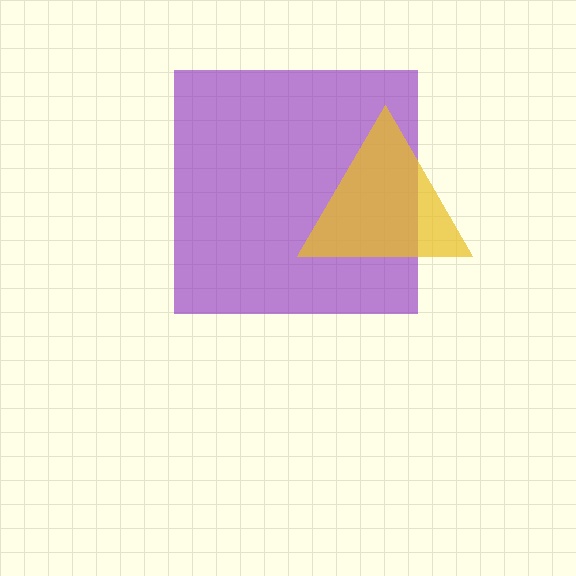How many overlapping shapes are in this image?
There are 2 overlapping shapes in the image.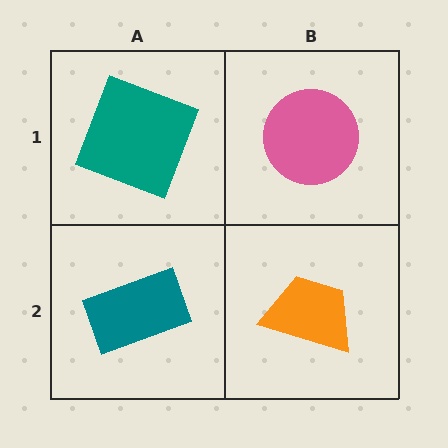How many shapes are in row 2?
2 shapes.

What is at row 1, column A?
A teal square.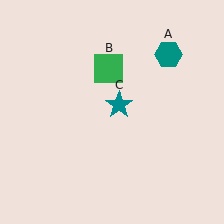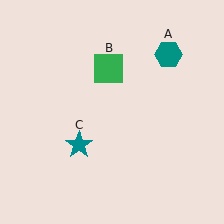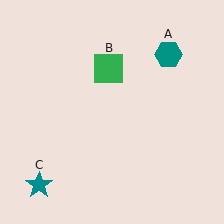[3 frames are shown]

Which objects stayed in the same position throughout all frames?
Teal hexagon (object A) and green square (object B) remained stationary.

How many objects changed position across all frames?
1 object changed position: teal star (object C).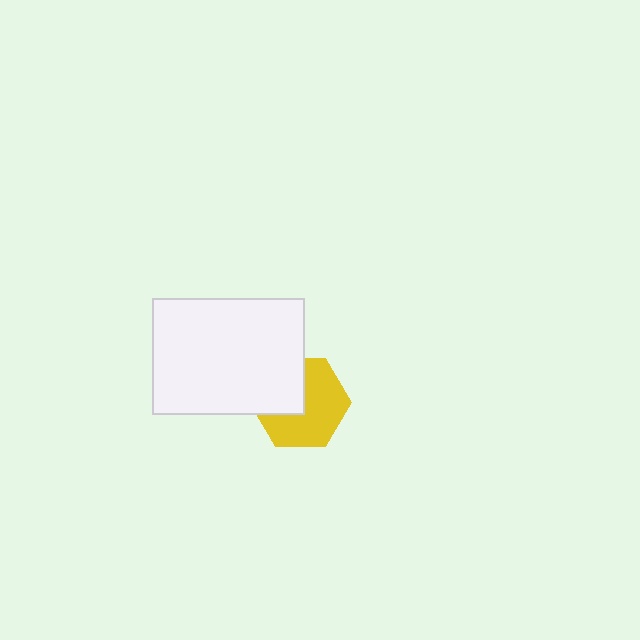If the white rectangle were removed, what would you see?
You would see the complete yellow hexagon.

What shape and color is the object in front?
The object in front is a white rectangle.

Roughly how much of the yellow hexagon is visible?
About half of it is visible (roughly 62%).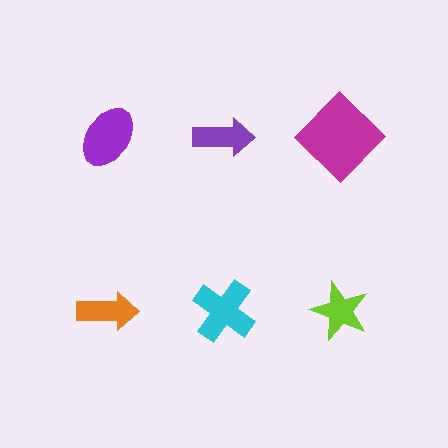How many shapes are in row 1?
3 shapes.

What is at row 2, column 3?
A lime star.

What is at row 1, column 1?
A purple ellipse.